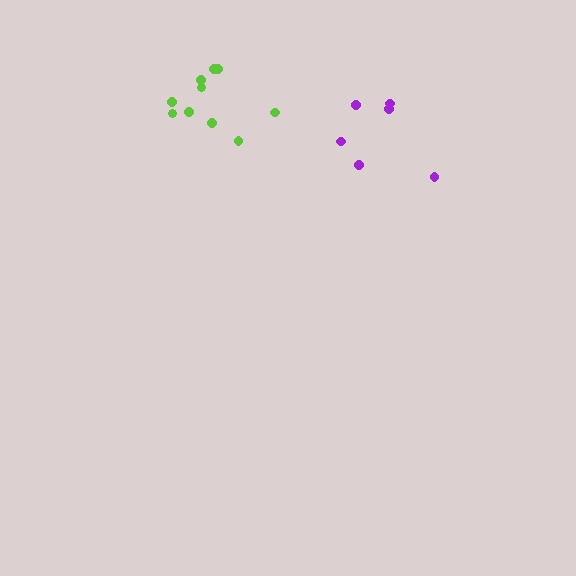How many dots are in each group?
Group 1: 6 dots, Group 2: 10 dots (16 total).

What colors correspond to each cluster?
The clusters are colored: purple, lime.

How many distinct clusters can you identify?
There are 2 distinct clusters.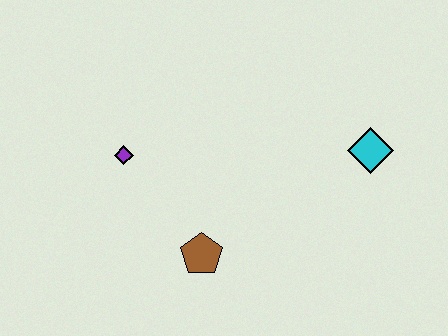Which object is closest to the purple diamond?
The brown pentagon is closest to the purple diamond.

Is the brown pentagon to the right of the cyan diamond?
No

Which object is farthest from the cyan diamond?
The purple diamond is farthest from the cyan diamond.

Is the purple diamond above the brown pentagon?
Yes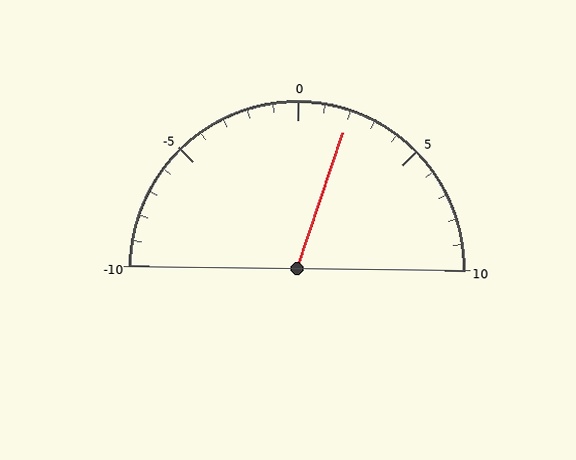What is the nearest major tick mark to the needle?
The nearest major tick mark is 0.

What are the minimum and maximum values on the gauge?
The gauge ranges from -10 to 10.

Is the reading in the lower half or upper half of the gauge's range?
The reading is in the upper half of the range (-10 to 10).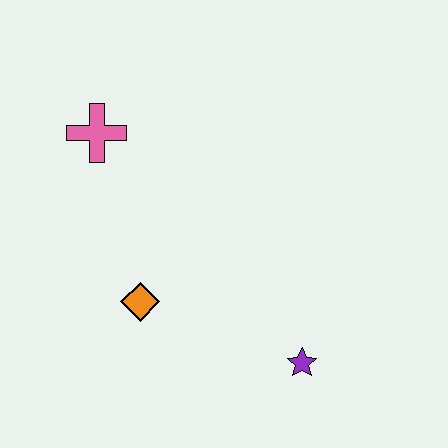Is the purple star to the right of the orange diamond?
Yes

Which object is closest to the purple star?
The orange diamond is closest to the purple star.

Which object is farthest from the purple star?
The pink cross is farthest from the purple star.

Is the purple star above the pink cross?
No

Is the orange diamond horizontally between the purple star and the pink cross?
Yes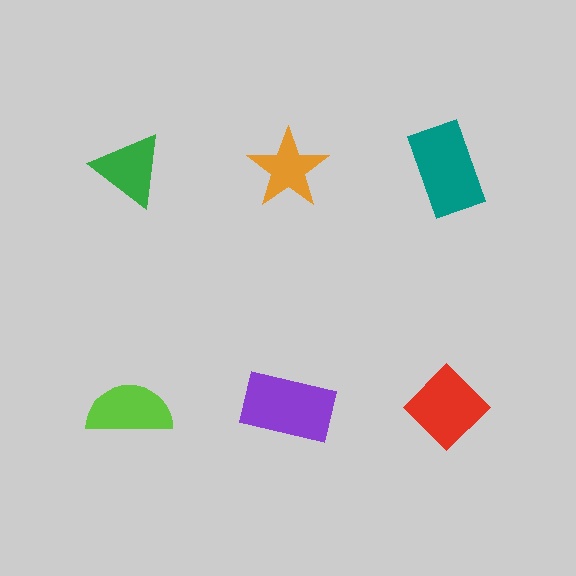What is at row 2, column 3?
A red diamond.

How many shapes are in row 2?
3 shapes.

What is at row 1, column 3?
A teal rectangle.